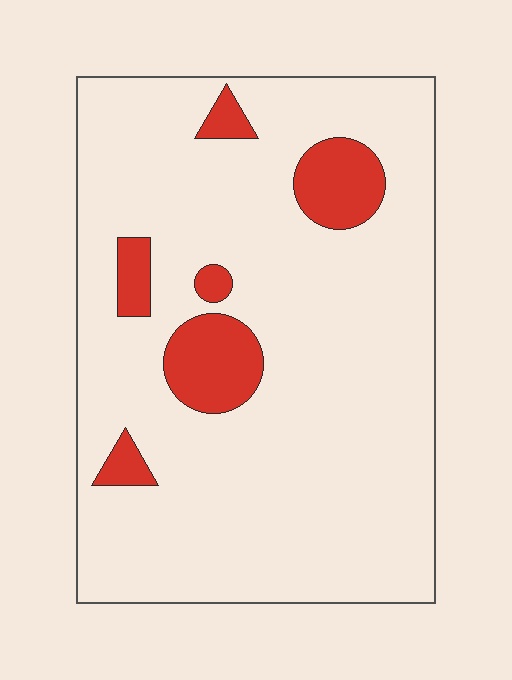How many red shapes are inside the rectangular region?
6.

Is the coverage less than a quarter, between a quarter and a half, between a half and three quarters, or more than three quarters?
Less than a quarter.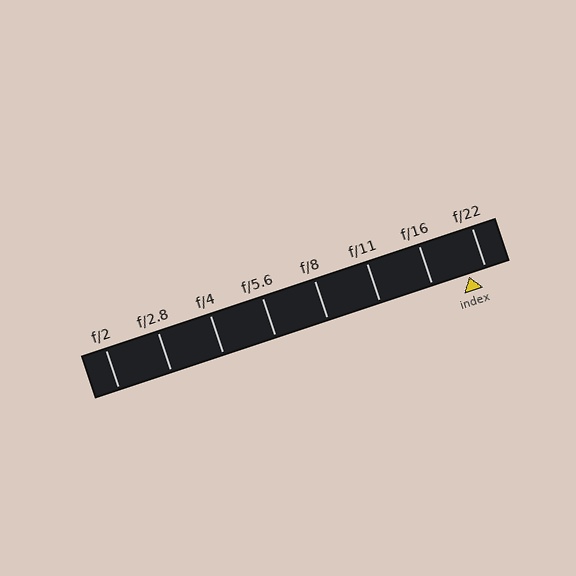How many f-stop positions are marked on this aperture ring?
There are 8 f-stop positions marked.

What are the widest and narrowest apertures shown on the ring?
The widest aperture shown is f/2 and the narrowest is f/22.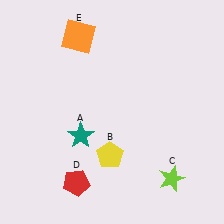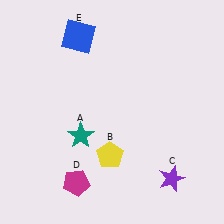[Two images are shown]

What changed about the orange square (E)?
In Image 1, E is orange. In Image 2, it changed to blue.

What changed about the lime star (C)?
In Image 1, C is lime. In Image 2, it changed to purple.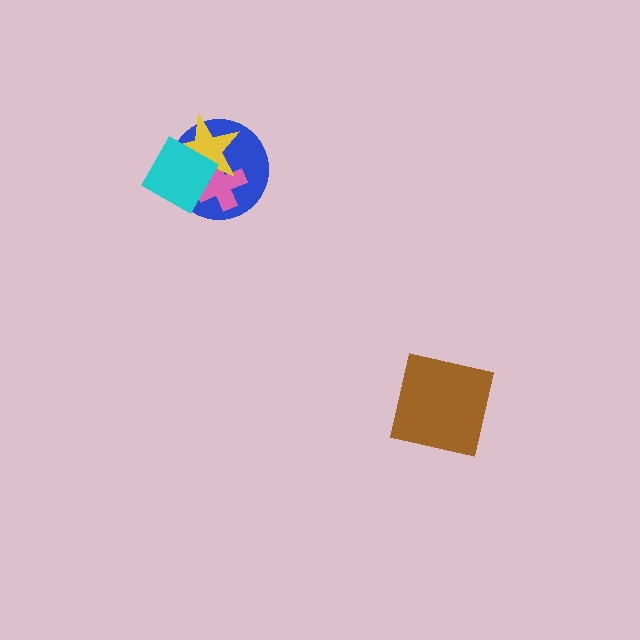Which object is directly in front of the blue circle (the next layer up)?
The pink cross is directly in front of the blue circle.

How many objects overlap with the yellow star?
3 objects overlap with the yellow star.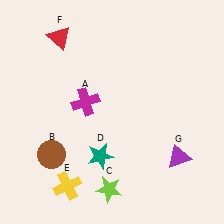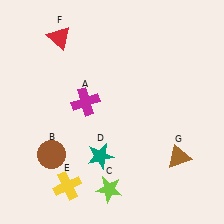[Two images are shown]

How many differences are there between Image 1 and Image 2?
There is 1 difference between the two images.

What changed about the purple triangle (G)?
In Image 1, G is purple. In Image 2, it changed to brown.